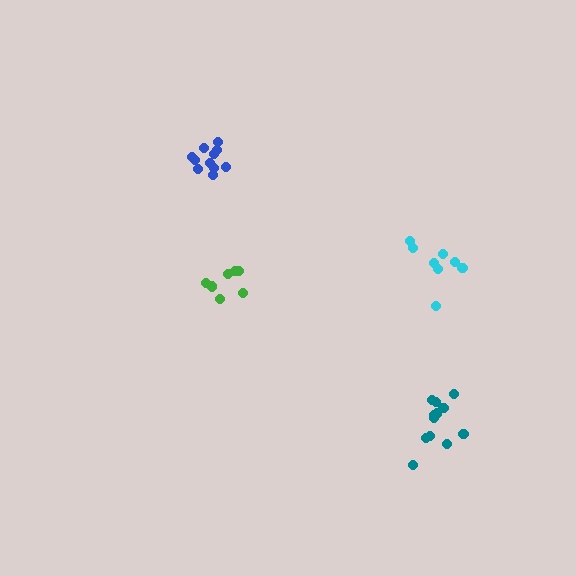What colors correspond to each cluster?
The clusters are colored: green, cyan, teal, blue.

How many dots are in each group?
Group 1: 7 dots, Group 2: 8 dots, Group 3: 12 dots, Group 4: 11 dots (38 total).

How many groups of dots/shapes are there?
There are 4 groups.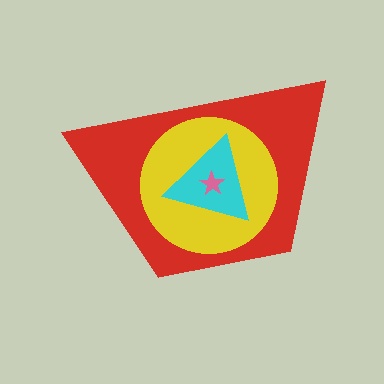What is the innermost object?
The pink star.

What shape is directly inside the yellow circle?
The cyan triangle.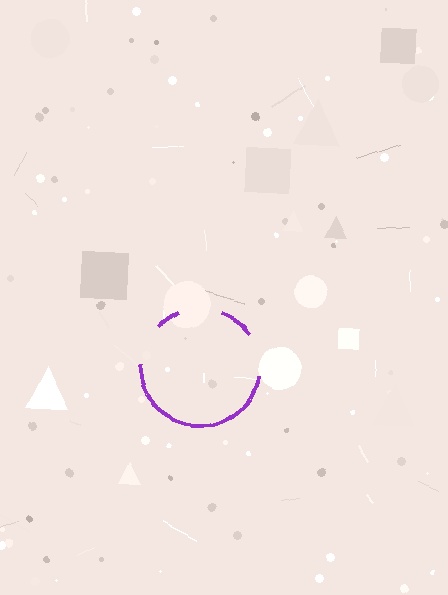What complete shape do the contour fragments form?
The contour fragments form a circle.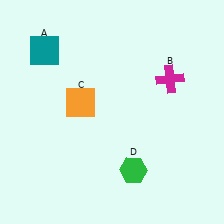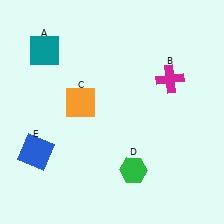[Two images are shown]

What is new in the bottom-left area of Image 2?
A blue square (E) was added in the bottom-left area of Image 2.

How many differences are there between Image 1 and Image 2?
There is 1 difference between the two images.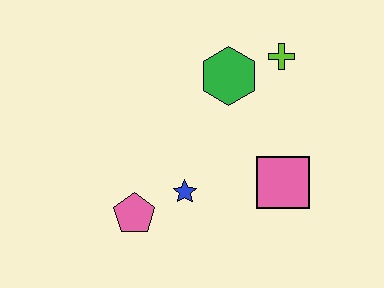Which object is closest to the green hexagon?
The lime cross is closest to the green hexagon.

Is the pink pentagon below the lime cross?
Yes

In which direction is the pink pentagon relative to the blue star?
The pink pentagon is to the left of the blue star.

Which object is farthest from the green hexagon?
The pink pentagon is farthest from the green hexagon.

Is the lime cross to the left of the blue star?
No